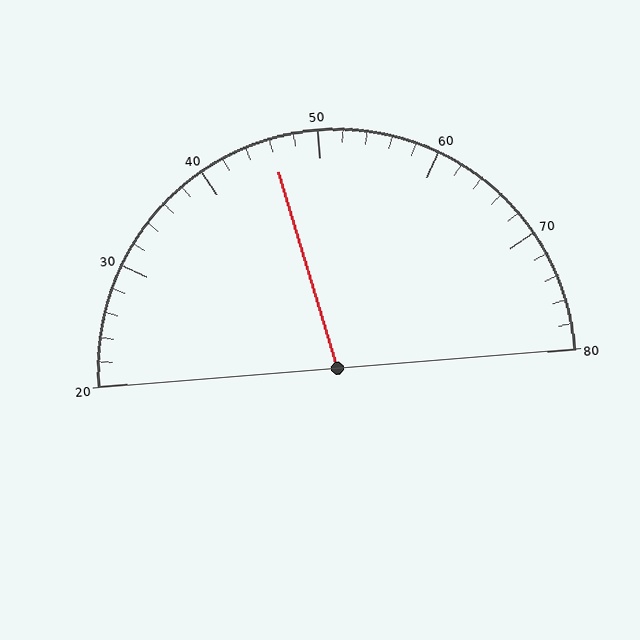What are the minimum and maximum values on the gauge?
The gauge ranges from 20 to 80.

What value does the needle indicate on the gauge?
The needle indicates approximately 46.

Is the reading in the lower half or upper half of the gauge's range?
The reading is in the lower half of the range (20 to 80).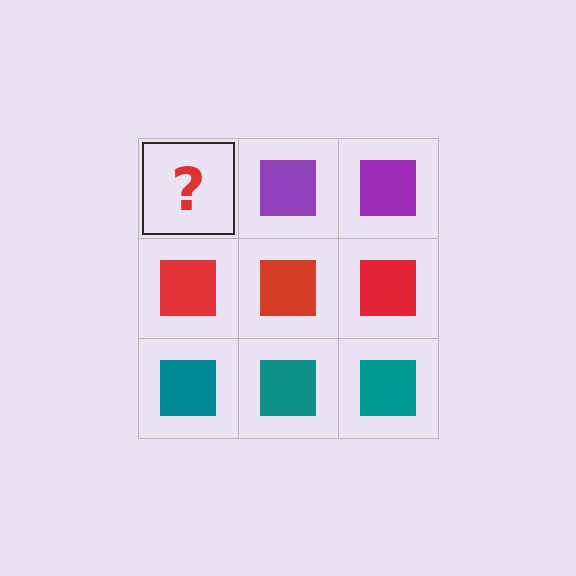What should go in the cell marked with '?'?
The missing cell should contain a purple square.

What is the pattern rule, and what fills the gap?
The rule is that each row has a consistent color. The gap should be filled with a purple square.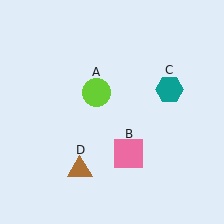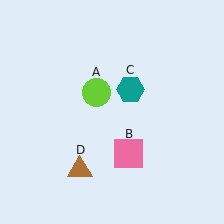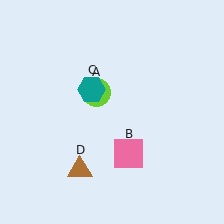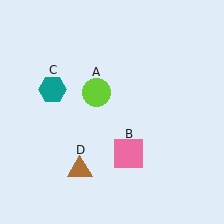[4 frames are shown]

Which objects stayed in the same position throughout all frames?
Lime circle (object A) and pink square (object B) and brown triangle (object D) remained stationary.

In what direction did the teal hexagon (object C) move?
The teal hexagon (object C) moved left.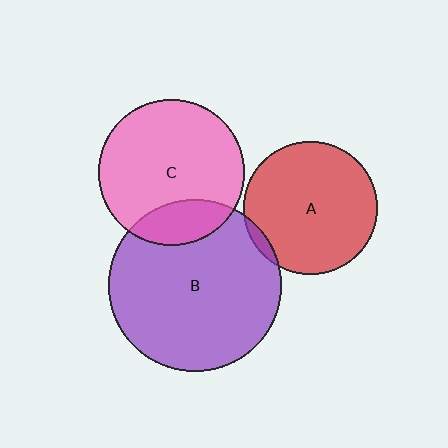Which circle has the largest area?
Circle B (purple).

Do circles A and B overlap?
Yes.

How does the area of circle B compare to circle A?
Approximately 1.7 times.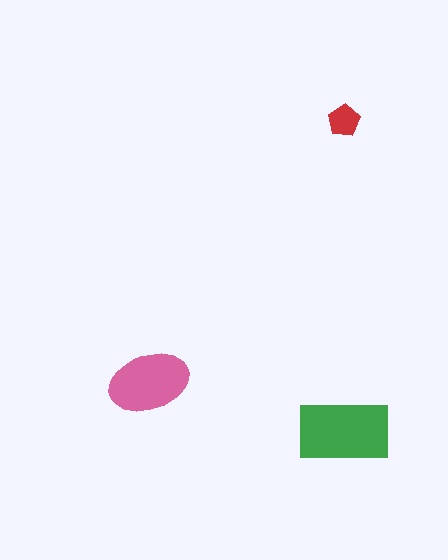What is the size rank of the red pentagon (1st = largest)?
3rd.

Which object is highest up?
The red pentagon is topmost.